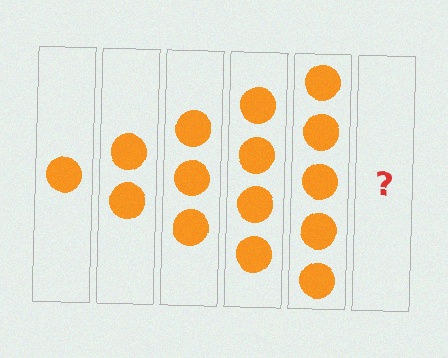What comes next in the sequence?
The next element should be 6 circles.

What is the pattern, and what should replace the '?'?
The pattern is that each step adds one more circle. The '?' should be 6 circles.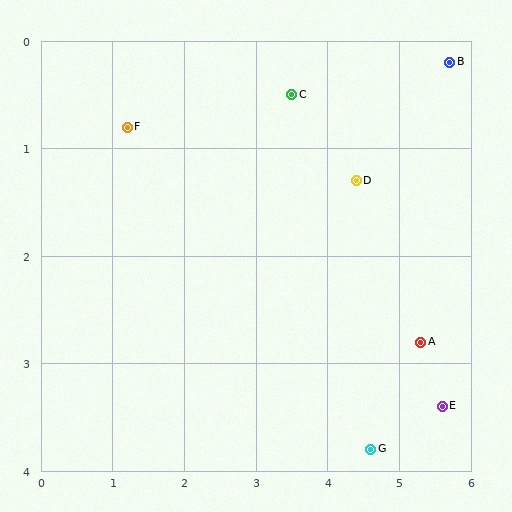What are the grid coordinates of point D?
Point D is at approximately (4.4, 1.3).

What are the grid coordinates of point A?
Point A is at approximately (5.3, 2.8).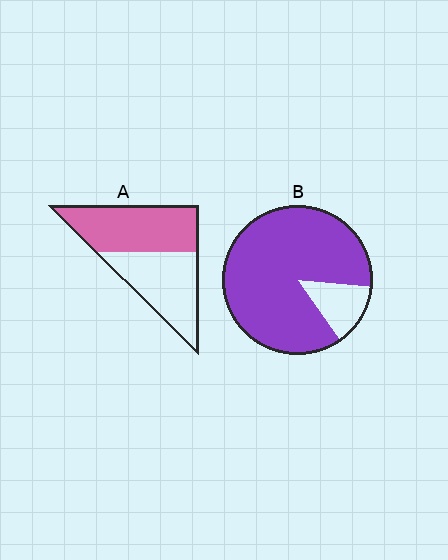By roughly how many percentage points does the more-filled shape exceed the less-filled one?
By roughly 35 percentage points (B over A).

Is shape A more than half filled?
Roughly half.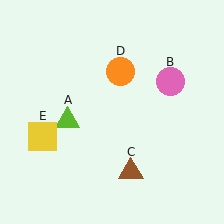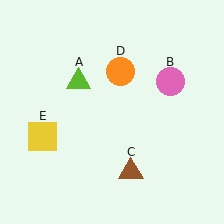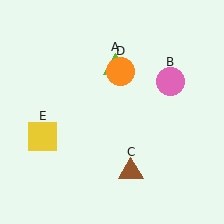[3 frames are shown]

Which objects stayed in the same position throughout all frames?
Pink circle (object B) and brown triangle (object C) and orange circle (object D) and yellow square (object E) remained stationary.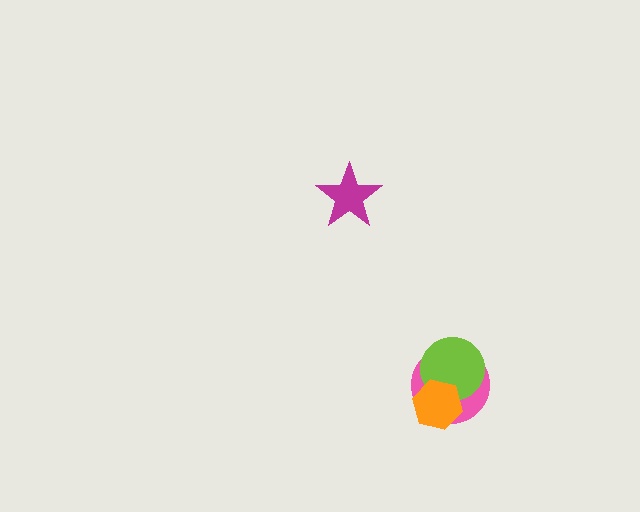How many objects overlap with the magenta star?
0 objects overlap with the magenta star.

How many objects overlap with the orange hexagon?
2 objects overlap with the orange hexagon.